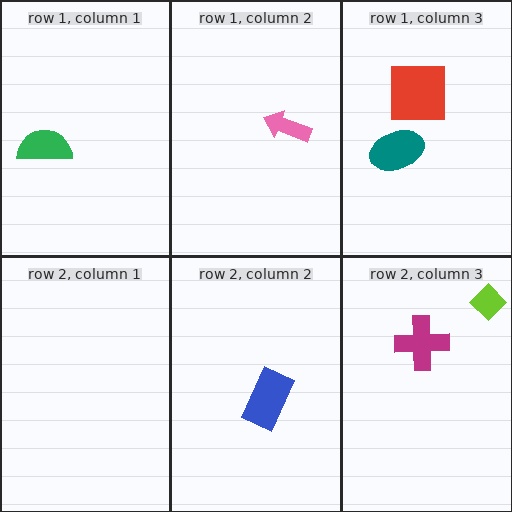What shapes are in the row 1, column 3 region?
The red square, the teal ellipse.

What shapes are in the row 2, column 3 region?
The magenta cross, the lime diamond.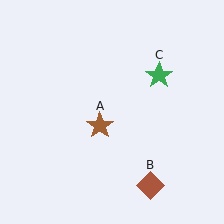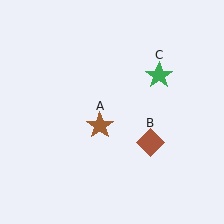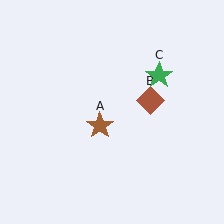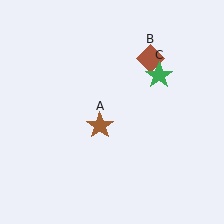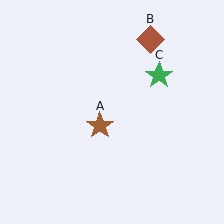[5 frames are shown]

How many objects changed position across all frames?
1 object changed position: brown diamond (object B).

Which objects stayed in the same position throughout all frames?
Brown star (object A) and green star (object C) remained stationary.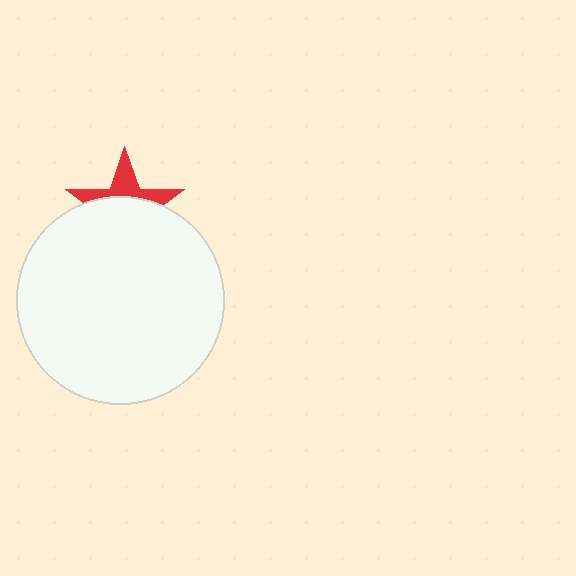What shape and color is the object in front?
The object in front is a white circle.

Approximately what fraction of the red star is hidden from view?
Roughly 63% of the red star is hidden behind the white circle.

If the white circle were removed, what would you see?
You would see the complete red star.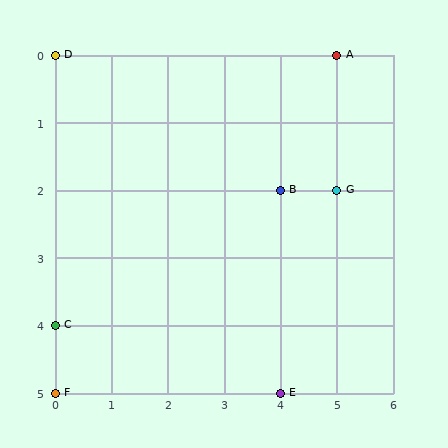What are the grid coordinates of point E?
Point E is at grid coordinates (4, 5).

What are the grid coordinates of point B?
Point B is at grid coordinates (4, 2).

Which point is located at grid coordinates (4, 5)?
Point E is at (4, 5).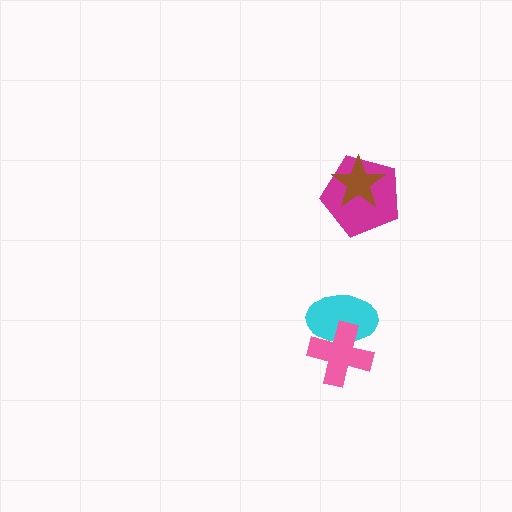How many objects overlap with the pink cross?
1 object overlaps with the pink cross.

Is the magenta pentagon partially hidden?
Yes, it is partially covered by another shape.